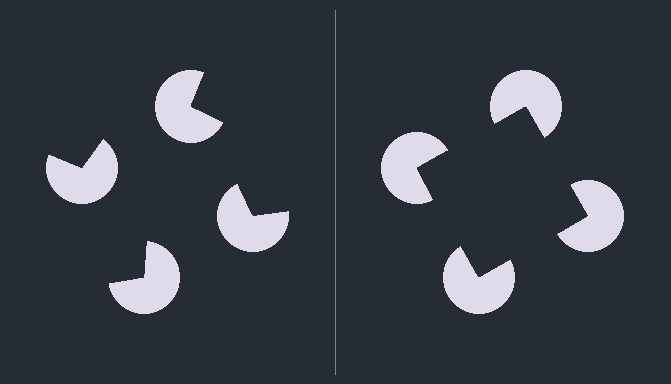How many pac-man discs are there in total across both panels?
8 — 4 on each side.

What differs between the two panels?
The pac-man discs are positioned identically on both sides; only the wedge orientations differ. On the right they align to a square; on the left they are misaligned.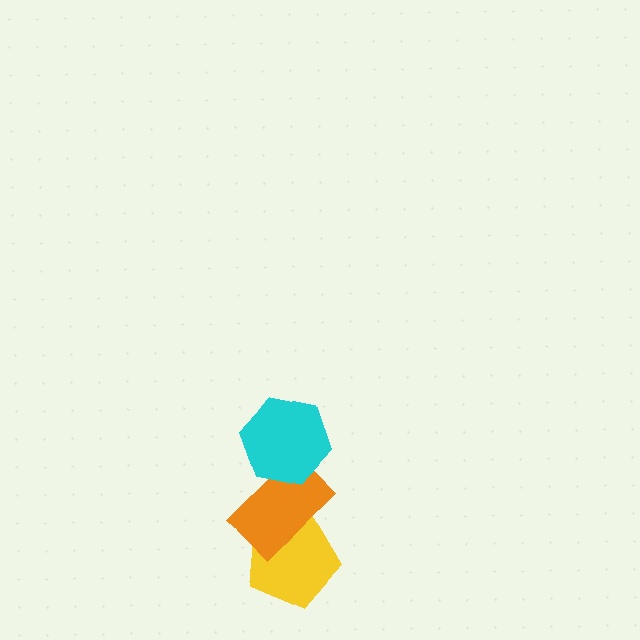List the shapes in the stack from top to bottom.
From top to bottom: the cyan hexagon, the orange rectangle, the yellow pentagon.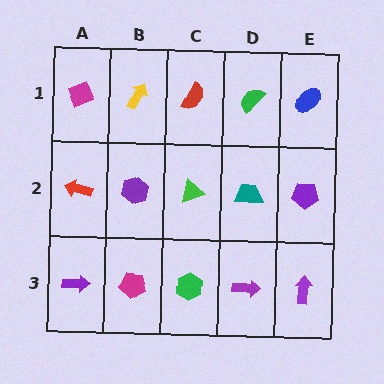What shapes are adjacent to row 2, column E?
A blue ellipse (row 1, column E), a purple arrow (row 3, column E), a teal trapezoid (row 2, column D).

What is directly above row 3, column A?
A red arrow.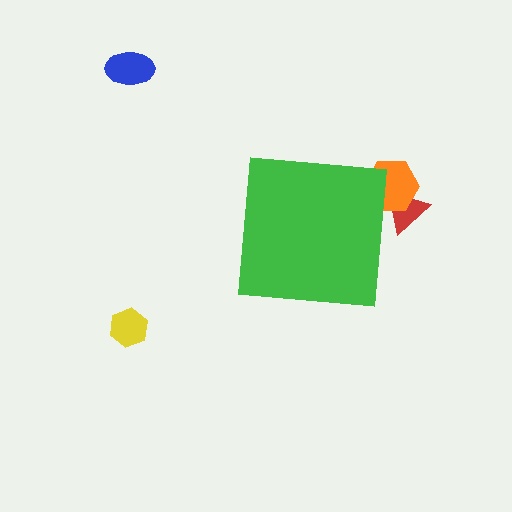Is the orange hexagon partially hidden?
Yes, the orange hexagon is partially hidden behind the green square.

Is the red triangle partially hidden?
Yes, the red triangle is partially hidden behind the green square.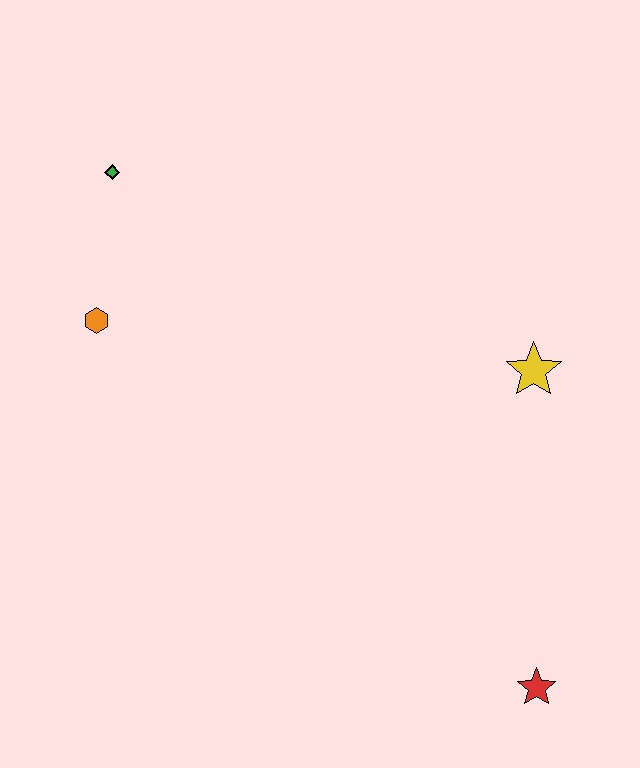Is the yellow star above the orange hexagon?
No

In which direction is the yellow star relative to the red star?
The yellow star is above the red star.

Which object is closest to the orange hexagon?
The green diamond is closest to the orange hexagon.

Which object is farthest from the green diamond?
The red star is farthest from the green diamond.